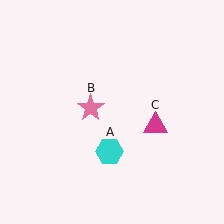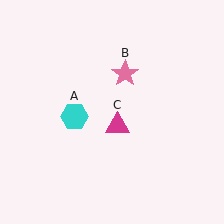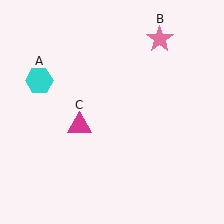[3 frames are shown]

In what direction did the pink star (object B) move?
The pink star (object B) moved up and to the right.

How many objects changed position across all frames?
3 objects changed position: cyan hexagon (object A), pink star (object B), magenta triangle (object C).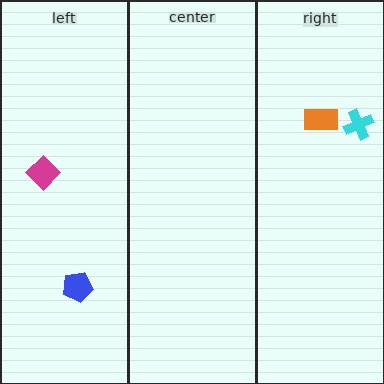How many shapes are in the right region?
2.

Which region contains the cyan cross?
The right region.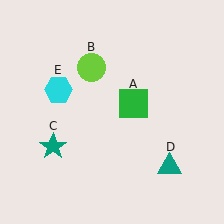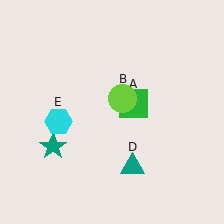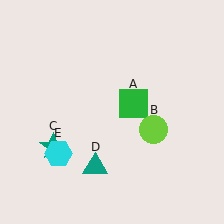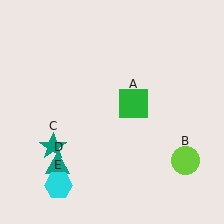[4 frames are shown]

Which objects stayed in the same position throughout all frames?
Green square (object A) and teal star (object C) remained stationary.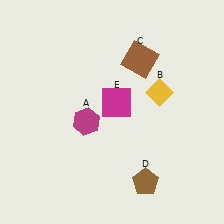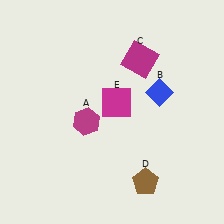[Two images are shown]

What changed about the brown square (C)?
In Image 1, C is brown. In Image 2, it changed to magenta.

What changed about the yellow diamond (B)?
In Image 1, B is yellow. In Image 2, it changed to blue.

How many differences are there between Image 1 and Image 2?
There are 2 differences between the two images.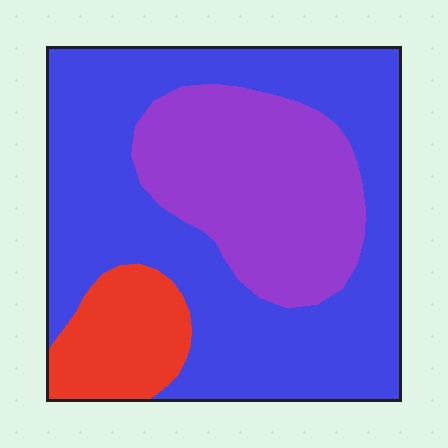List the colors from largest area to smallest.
From largest to smallest: blue, purple, red.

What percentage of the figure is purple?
Purple covers about 30% of the figure.